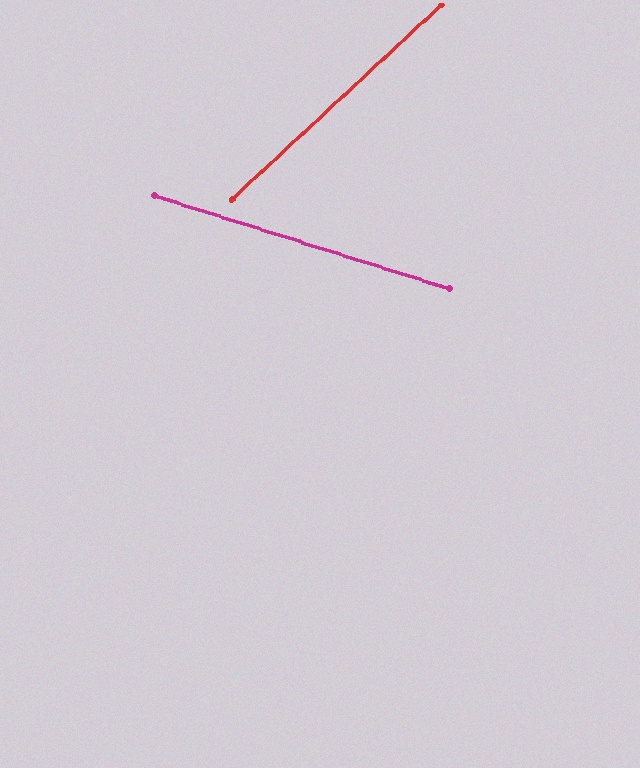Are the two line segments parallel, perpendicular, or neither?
Neither parallel nor perpendicular — they differ by about 60°.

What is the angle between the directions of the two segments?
Approximately 60 degrees.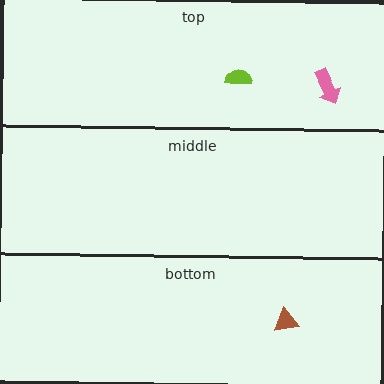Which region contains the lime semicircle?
The top region.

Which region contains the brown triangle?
The bottom region.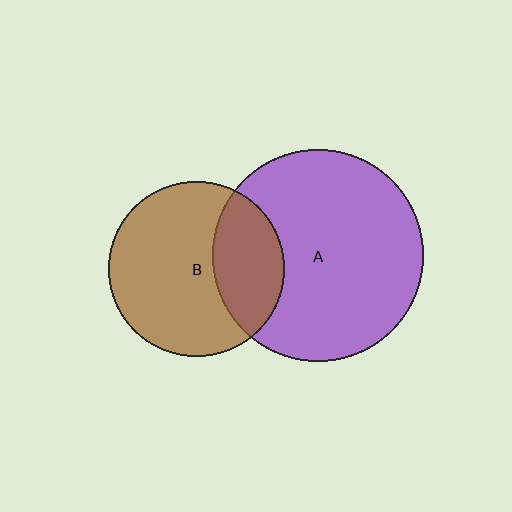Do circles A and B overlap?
Yes.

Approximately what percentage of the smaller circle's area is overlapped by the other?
Approximately 30%.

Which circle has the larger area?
Circle A (purple).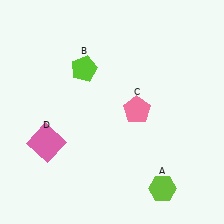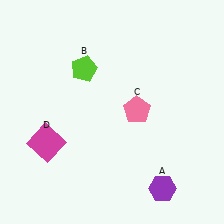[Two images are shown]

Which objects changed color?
A changed from lime to purple. D changed from pink to magenta.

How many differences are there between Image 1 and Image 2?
There are 2 differences between the two images.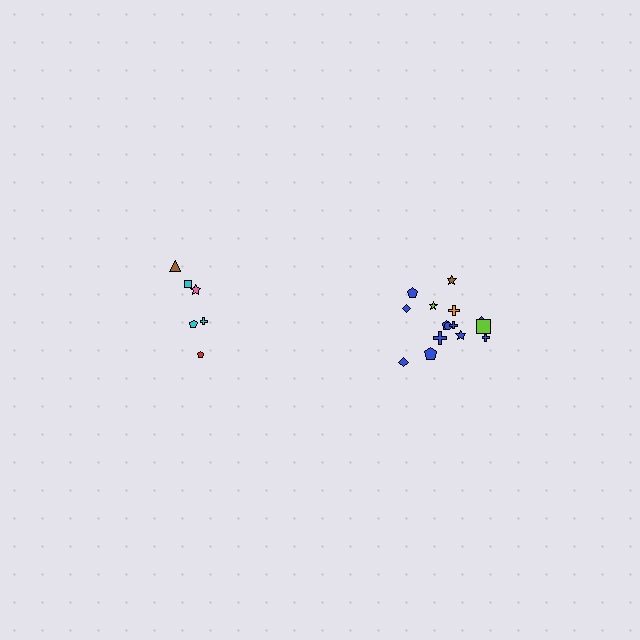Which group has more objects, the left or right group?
The right group.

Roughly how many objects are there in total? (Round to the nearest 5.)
Roughly 20 objects in total.